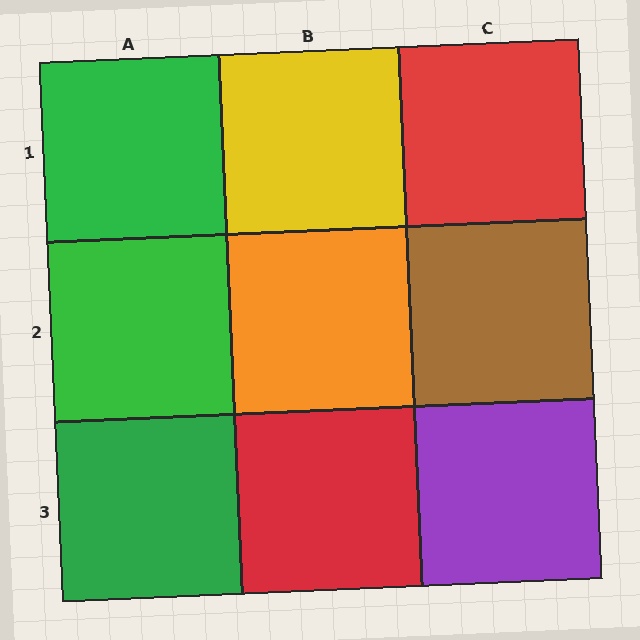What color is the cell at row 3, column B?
Red.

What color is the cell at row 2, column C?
Brown.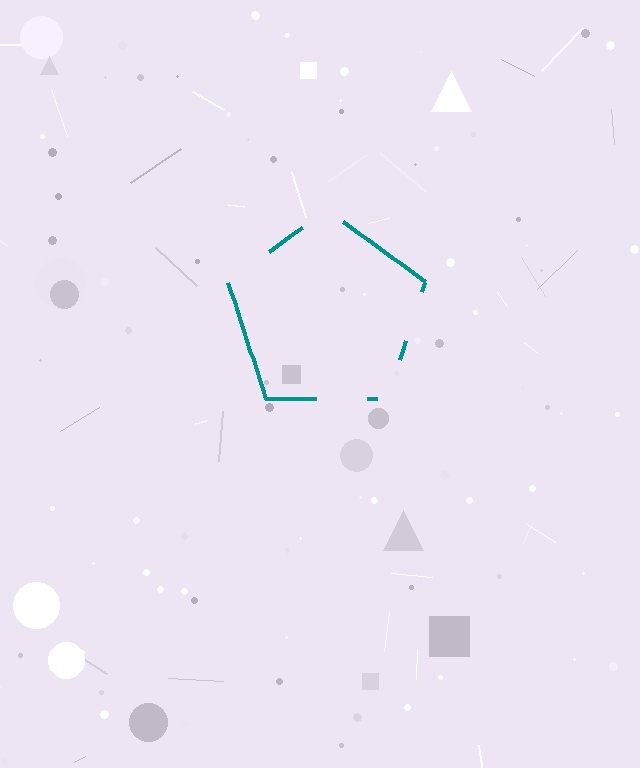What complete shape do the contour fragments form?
The contour fragments form a pentagon.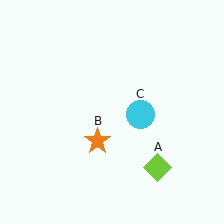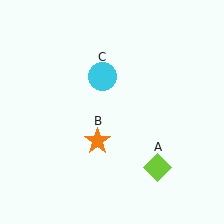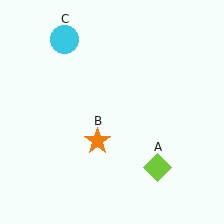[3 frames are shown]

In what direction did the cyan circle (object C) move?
The cyan circle (object C) moved up and to the left.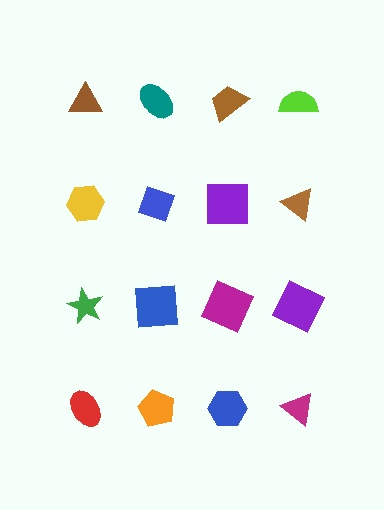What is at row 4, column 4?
A magenta triangle.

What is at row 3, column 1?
A green star.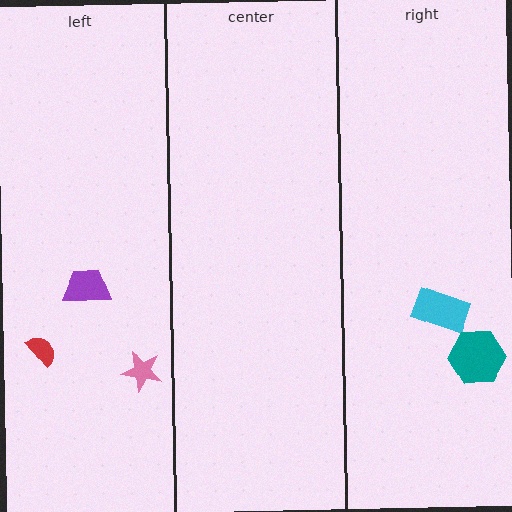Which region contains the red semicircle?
The left region.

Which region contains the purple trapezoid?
The left region.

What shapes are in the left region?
The pink star, the red semicircle, the purple trapezoid.